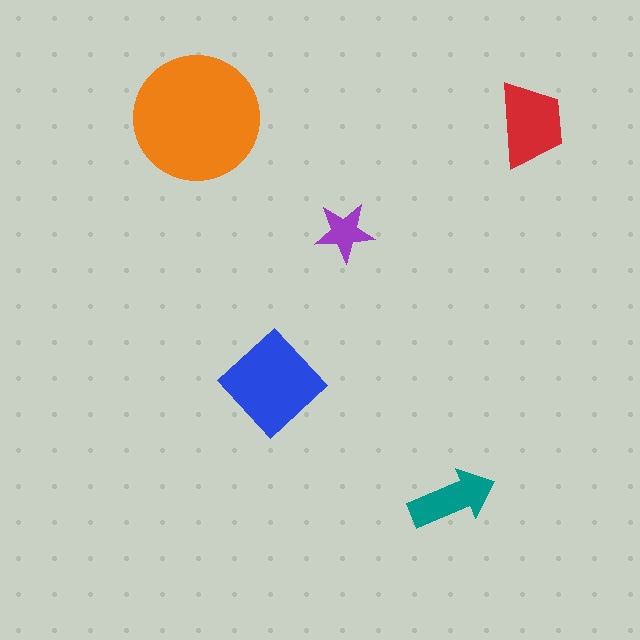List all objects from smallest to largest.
The purple star, the teal arrow, the red trapezoid, the blue diamond, the orange circle.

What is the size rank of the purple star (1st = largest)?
5th.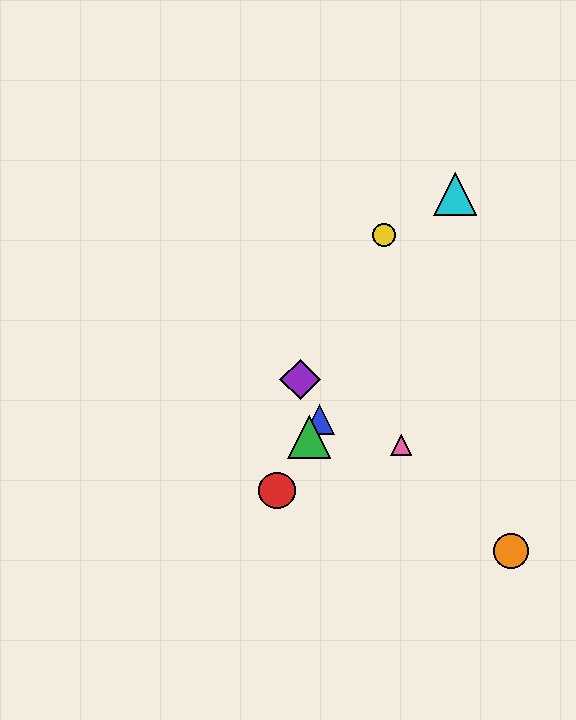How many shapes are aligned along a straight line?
4 shapes (the red circle, the blue triangle, the green triangle, the cyan triangle) are aligned along a straight line.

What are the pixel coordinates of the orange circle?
The orange circle is at (511, 551).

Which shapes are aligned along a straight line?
The red circle, the blue triangle, the green triangle, the cyan triangle are aligned along a straight line.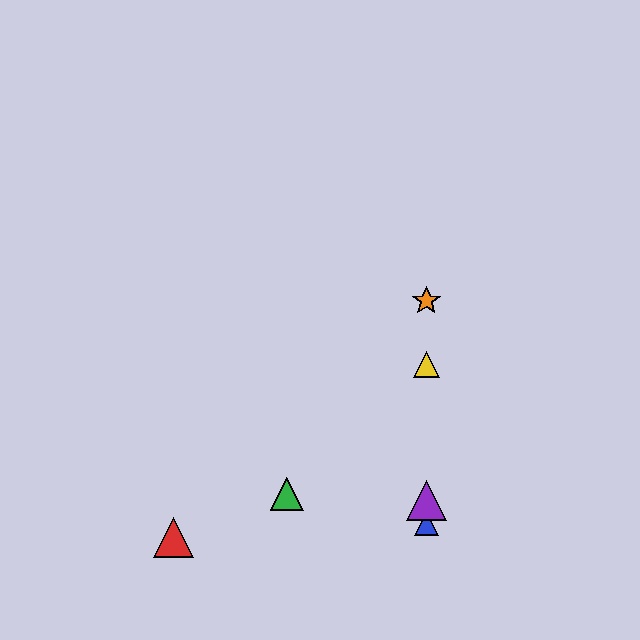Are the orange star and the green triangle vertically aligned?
No, the orange star is at x≈426 and the green triangle is at x≈287.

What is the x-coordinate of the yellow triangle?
The yellow triangle is at x≈426.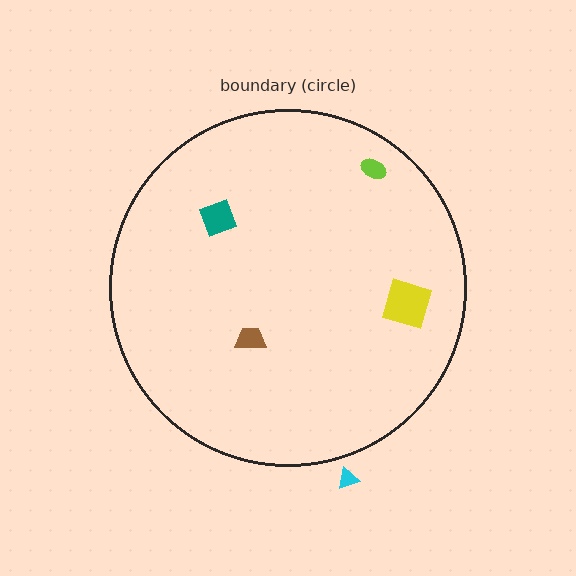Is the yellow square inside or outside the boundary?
Inside.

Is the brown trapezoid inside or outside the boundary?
Inside.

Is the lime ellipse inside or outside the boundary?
Inside.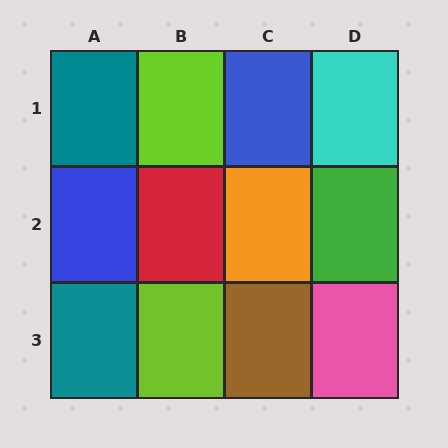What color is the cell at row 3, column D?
Pink.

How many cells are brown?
1 cell is brown.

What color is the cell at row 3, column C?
Brown.